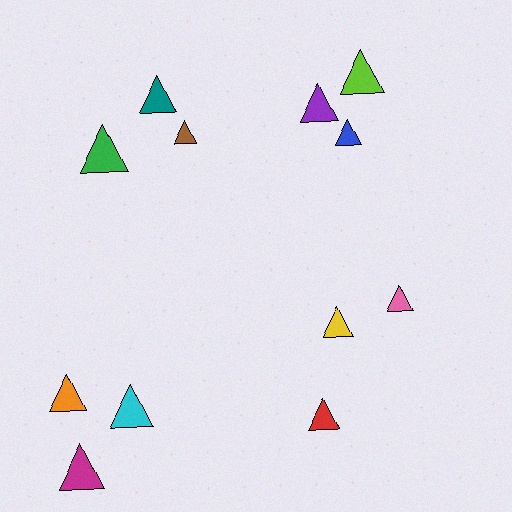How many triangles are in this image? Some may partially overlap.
There are 12 triangles.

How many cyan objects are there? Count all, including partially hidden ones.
There is 1 cyan object.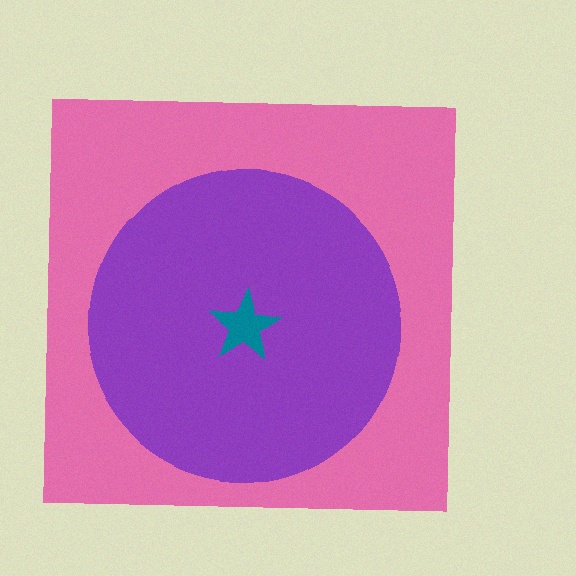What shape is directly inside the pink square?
The purple circle.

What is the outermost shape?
The pink square.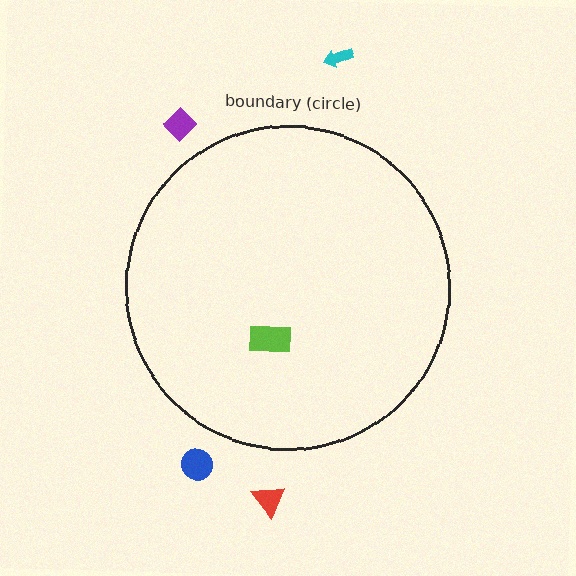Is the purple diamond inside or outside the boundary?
Outside.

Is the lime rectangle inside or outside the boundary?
Inside.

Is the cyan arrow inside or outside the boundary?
Outside.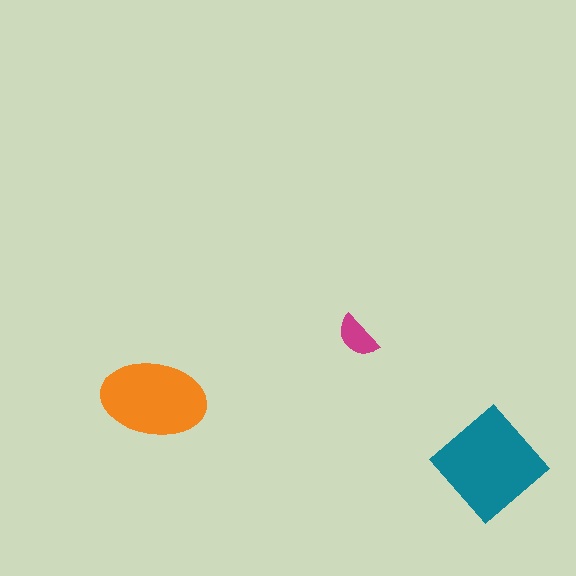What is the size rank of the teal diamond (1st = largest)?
1st.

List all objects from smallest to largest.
The magenta semicircle, the orange ellipse, the teal diamond.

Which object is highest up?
The magenta semicircle is topmost.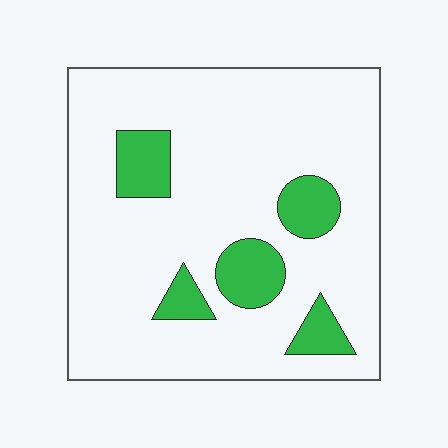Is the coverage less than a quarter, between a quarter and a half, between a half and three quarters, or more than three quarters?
Less than a quarter.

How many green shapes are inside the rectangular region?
5.